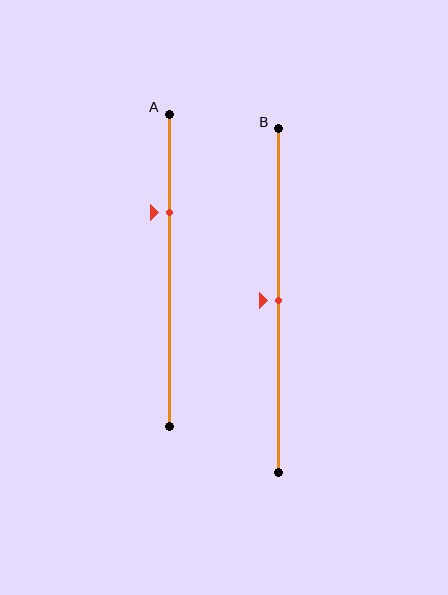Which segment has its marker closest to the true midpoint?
Segment B has its marker closest to the true midpoint.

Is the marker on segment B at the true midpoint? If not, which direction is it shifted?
Yes, the marker on segment B is at the true midpoint.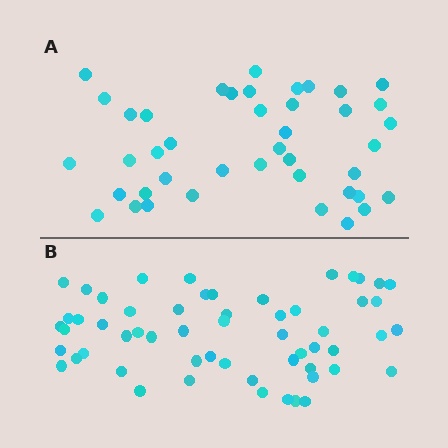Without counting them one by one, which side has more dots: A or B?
Region B (the bottom region) has more dots.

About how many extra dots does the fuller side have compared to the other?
Region B has approximately 15 more dots than region A.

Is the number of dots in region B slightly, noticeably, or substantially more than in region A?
Region B has noticeably more, but not dramatically so. The ratio is roughly 1.4 to 1.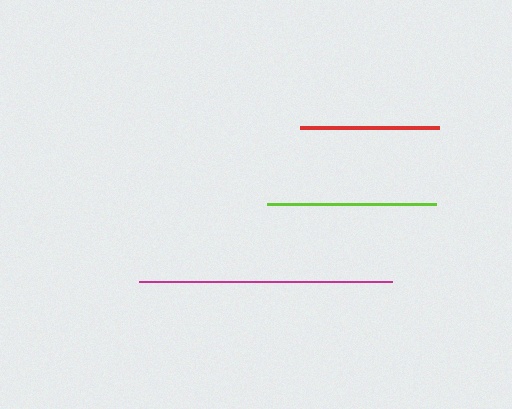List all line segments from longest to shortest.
From longest to shortest: magenta, lime, red.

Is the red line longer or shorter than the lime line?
The lime line is longer than the red line.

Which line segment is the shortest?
The red line is the shortest at approximately 138 pixels.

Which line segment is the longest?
The magenta line is the longest at approximately 254 pixels.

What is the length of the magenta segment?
The magenta segment is approximately 254 pixels long.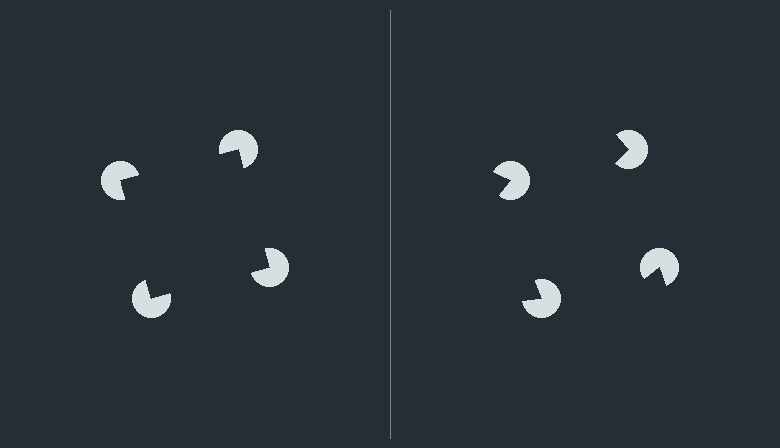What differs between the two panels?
The pac-man discs are positioned identically on both sides; only the wedge orientations differ. On the left they align to a square; on the right they are misaligned.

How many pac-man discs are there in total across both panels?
8 — 4 on each side.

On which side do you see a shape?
An illusory square appears on the left side. On the right side the wedge cuts are rotated, so no coherent shape forms.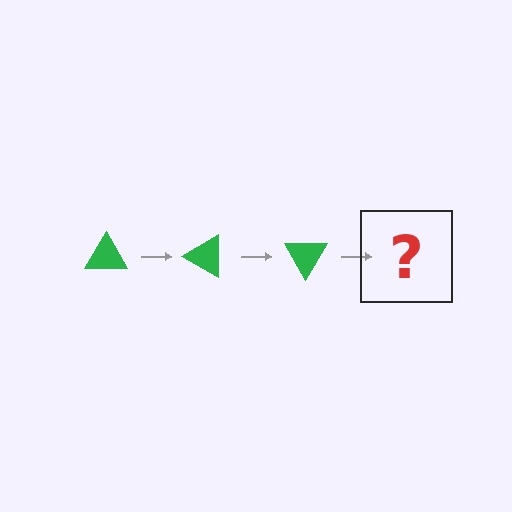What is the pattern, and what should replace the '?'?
The pattern is that the triangle rotates 30 degrees each step. The '?' should be a green triangle rotated 90 degrees.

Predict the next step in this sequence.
The next step is a green triangle rotated 90 degrees.